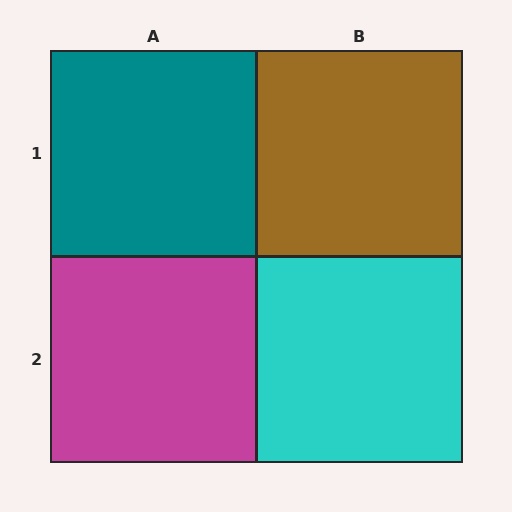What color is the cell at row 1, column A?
Teal.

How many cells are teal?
1 cell is teal.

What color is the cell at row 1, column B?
Brown.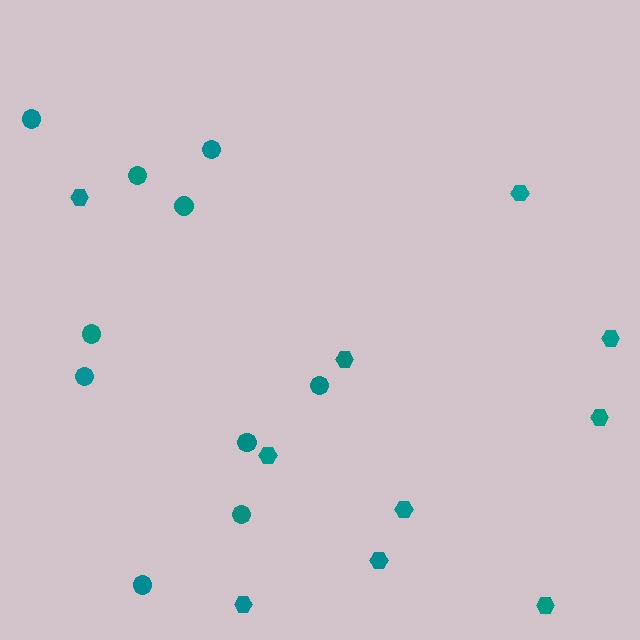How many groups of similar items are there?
There are 2 groups: one group of circles (10) and one group of hexagons (10).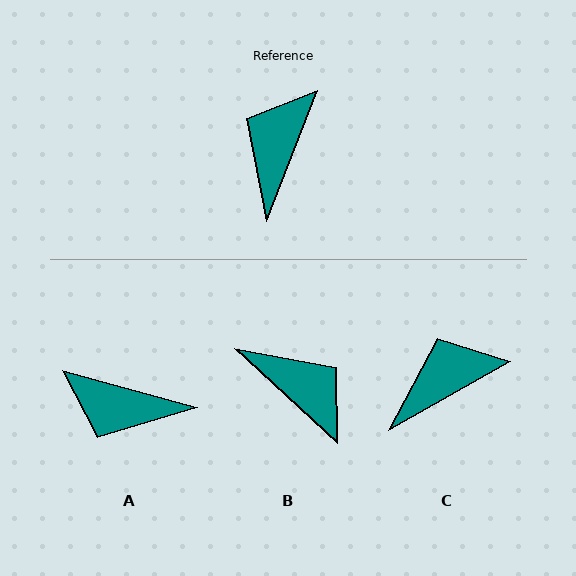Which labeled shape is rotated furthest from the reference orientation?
B, about 112 degrees away.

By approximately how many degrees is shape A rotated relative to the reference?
Approximately 96 degrees counter-clockwise.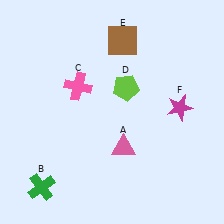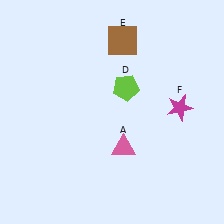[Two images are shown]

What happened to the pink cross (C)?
The pink cross (C) was removed in Image 2. It was in the top-left area of Image 1.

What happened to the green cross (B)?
The green cross (B) was removed in Image 2. It was in the bottom-left area of Image 1.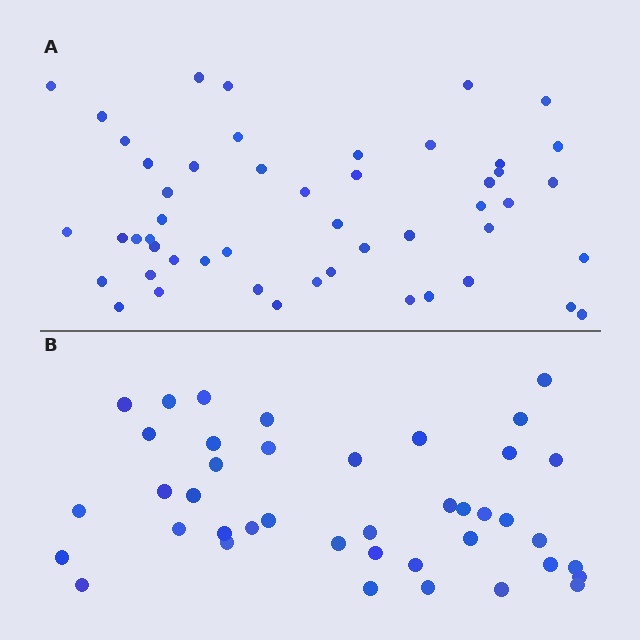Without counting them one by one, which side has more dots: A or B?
Region A (the top region) has more dots.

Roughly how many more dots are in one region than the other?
Region A has roughly 8 or so more dots than region B.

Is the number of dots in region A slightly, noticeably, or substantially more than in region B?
Region A has only slightly more — the two regions are fairly close. The ratio is roughly 1.2 to 1.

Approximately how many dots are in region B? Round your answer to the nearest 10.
About 40 dots. (The exact count is 41, which rounds to 40.)